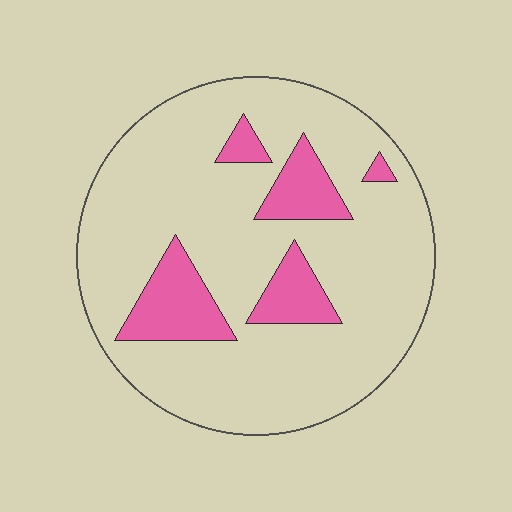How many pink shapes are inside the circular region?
5.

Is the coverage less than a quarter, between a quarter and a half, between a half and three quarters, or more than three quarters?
Less than a quarter.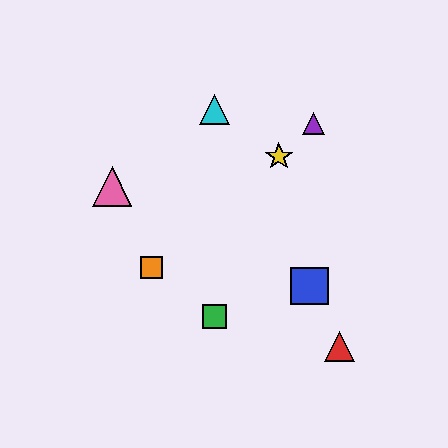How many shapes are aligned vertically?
2 shapes (the green square, the cyan triangle) are aligned vertically.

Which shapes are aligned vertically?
The green square, the cyan triangle are aligned vertically.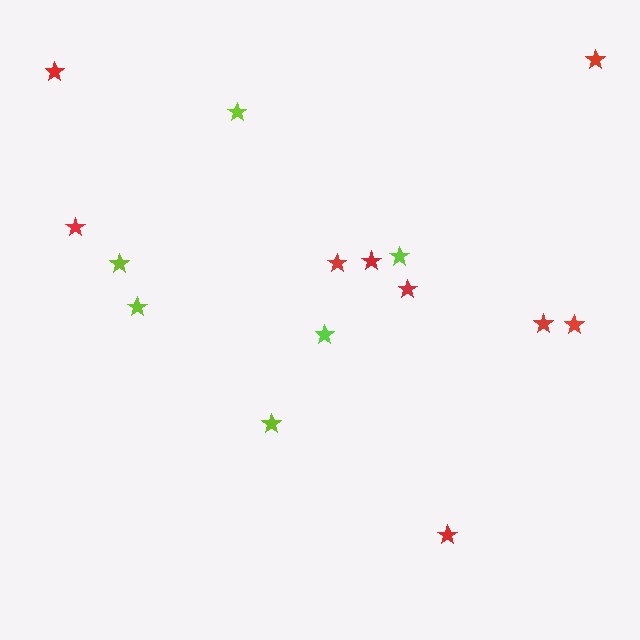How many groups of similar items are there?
There are 2 groups: one group of lime stars (6) and one group of red stars (9).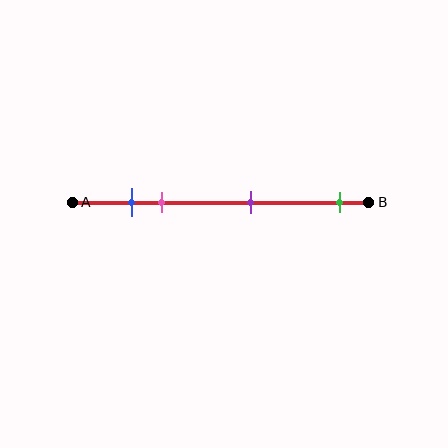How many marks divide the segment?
There are 4 marks dividing the segment.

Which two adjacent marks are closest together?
The blue and pink marks are the closest adjacent pair.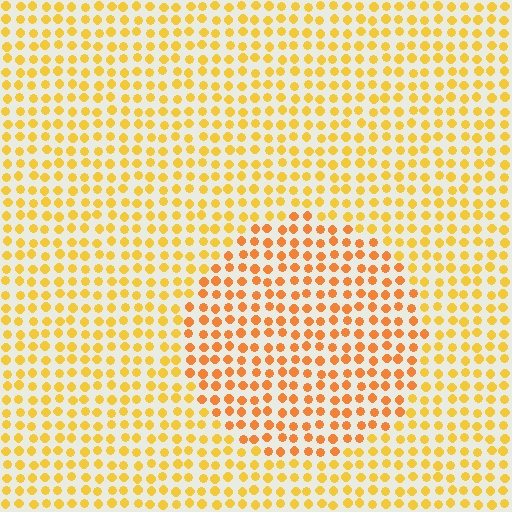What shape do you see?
I see a circle.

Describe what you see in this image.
The image is filled with small yellow elements in a uniform arrangement. A circle-shaped region is visible where the elements are tinted to a slightly different hue, forming a subtle color boundary.